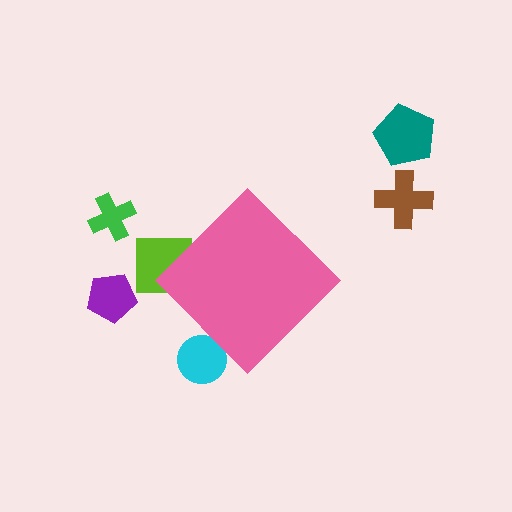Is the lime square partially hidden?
Yes, the lime square is partially hidden behind the pink diamond.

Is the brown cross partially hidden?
No, the brown cross is fully visible.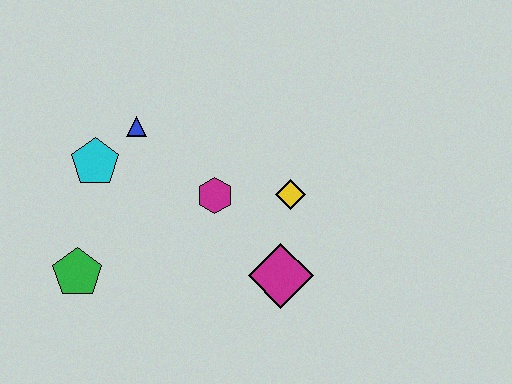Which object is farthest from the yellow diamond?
The green pentagon is farthest from the yellow diamond.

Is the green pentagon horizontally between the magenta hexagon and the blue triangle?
No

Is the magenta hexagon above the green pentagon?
Yes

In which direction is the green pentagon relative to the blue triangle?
The green pentagon is below the blue triangle.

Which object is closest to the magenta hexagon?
The yellow diamond is closest to the magenta hexagon.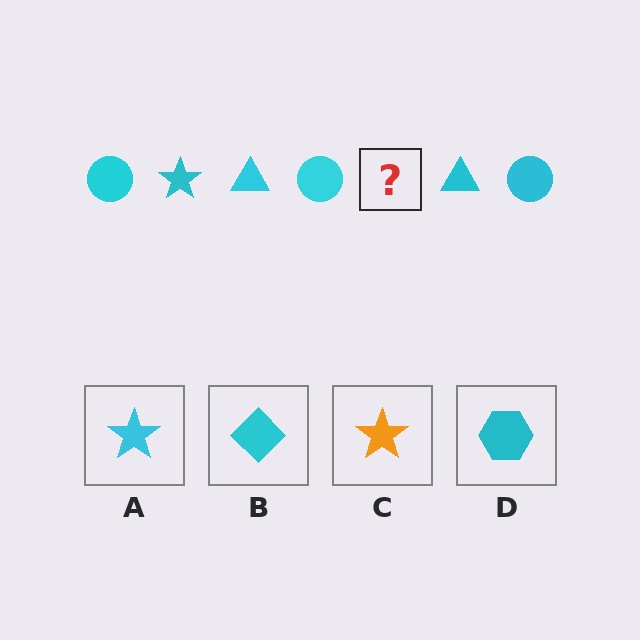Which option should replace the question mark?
Option A.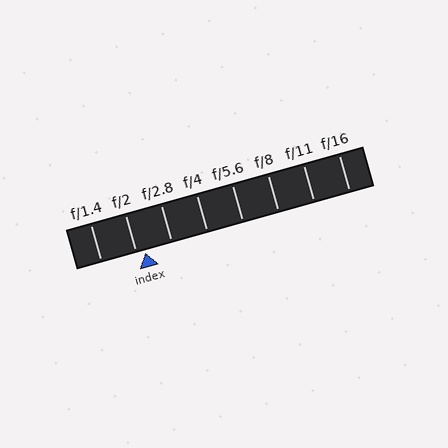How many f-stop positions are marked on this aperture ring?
There are 8 f-stop positions marked.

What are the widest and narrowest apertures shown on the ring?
The widest aperture shown is f/1.4 and the narrowest is f/16.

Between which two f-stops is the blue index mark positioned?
The index mark is between f/2 and f/2.8.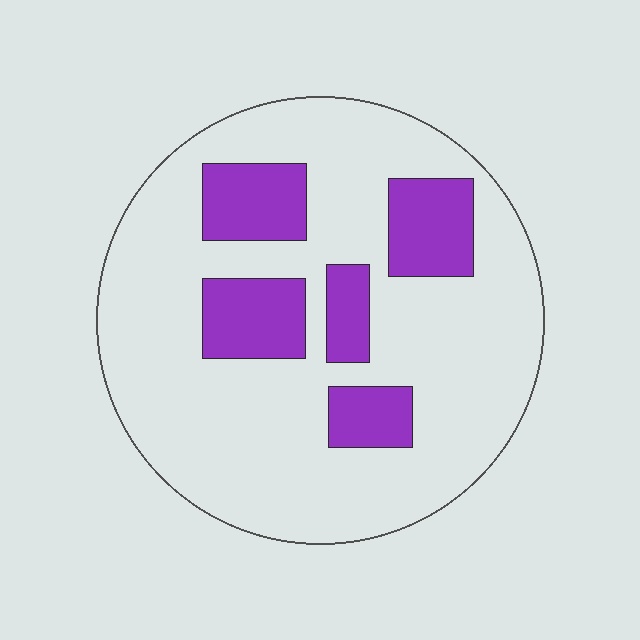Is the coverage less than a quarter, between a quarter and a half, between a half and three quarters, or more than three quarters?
Less than a quarter.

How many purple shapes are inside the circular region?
5.